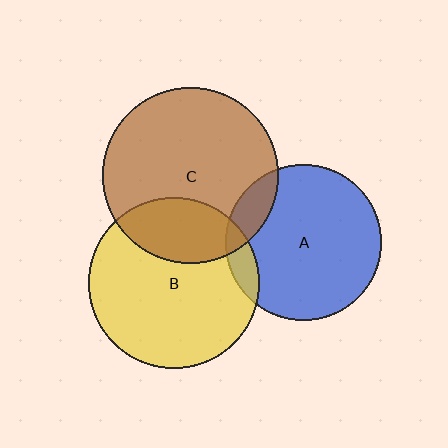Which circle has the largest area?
Circle C (brown).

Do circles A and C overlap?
Yes.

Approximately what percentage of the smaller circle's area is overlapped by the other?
Approximately 15%.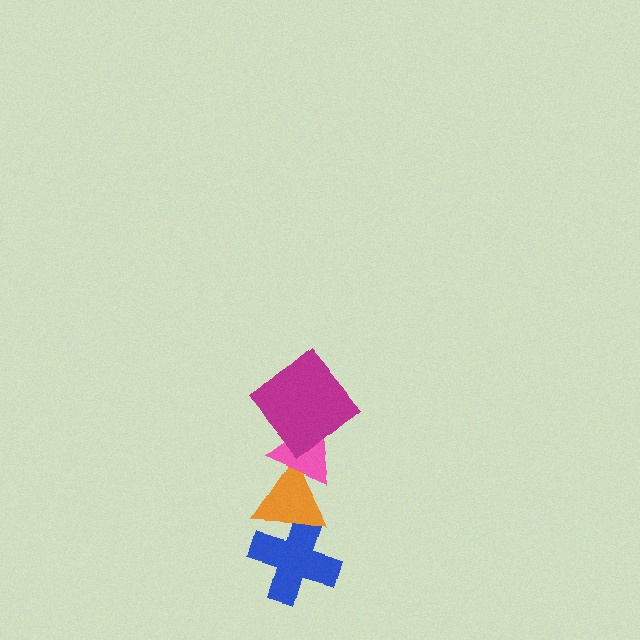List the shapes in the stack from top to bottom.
From top to bottom: the magenta diamond, the pink triangle, the orange triangle, the blue cross.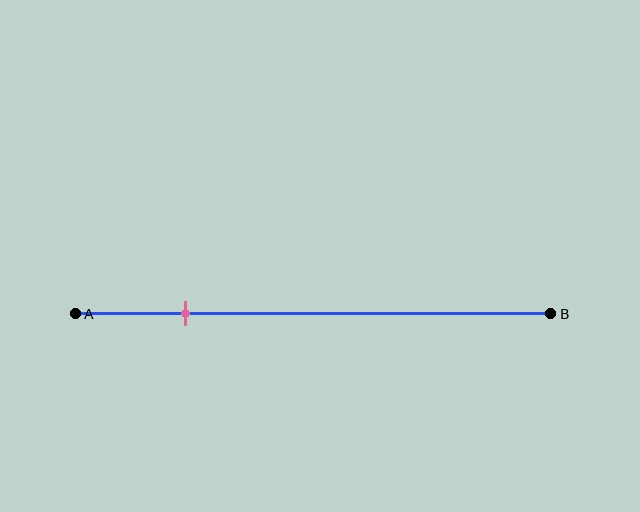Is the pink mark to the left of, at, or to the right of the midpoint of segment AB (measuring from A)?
The pink mark is to the left of the midpoint of segment AB.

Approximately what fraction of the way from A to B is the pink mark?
The pink mark is approximately 25% of the way from A to B.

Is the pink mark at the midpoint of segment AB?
No, the mark is at about 25% from A, not at the 50% midpoint.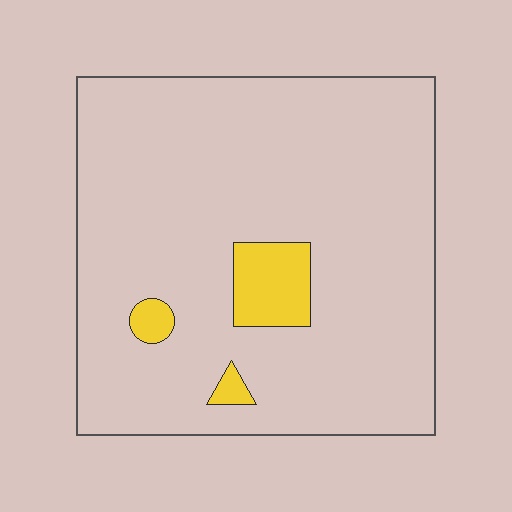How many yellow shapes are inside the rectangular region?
3.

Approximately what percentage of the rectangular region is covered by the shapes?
Approximately 5%.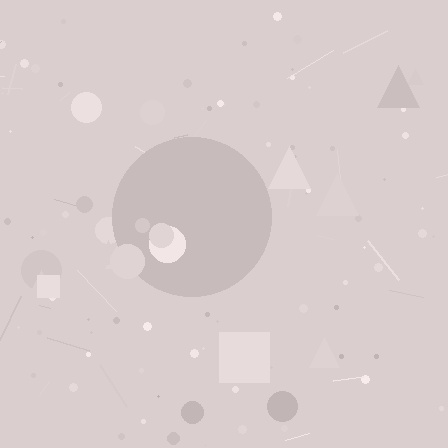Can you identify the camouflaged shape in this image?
The camouflaged shape is a circle.